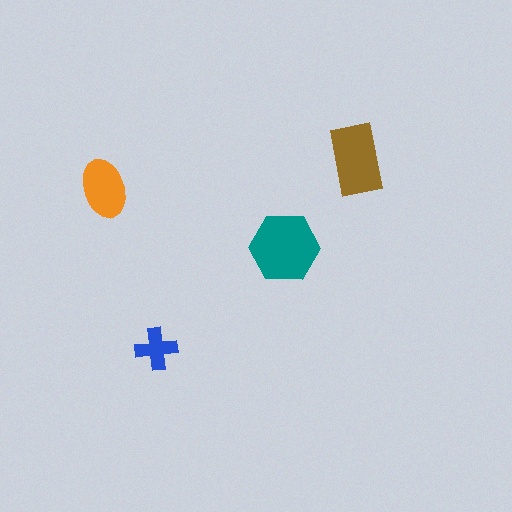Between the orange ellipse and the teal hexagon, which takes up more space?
The teal hexagon.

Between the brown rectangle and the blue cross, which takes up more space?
The brown rectangle.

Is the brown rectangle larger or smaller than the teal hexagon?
Smaller.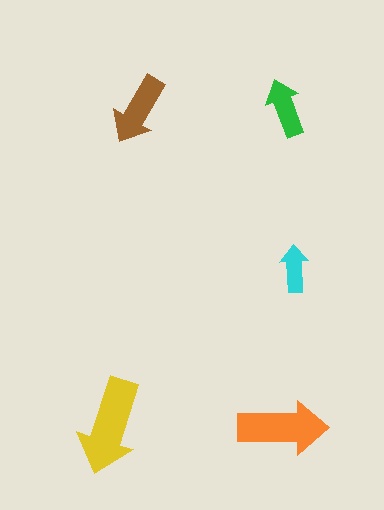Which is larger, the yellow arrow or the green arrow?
The yellow one.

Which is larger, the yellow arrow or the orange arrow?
The yellow one.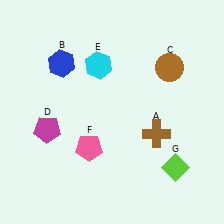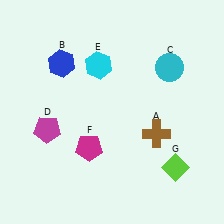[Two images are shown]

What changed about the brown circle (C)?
In Image 1, C is brown. In Image 2, it changed to cyan.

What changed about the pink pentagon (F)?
In Image 1, F is pink. In Image 2, it changed to magenta.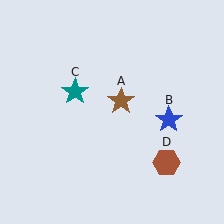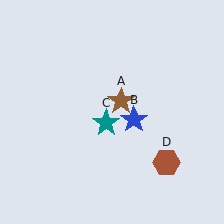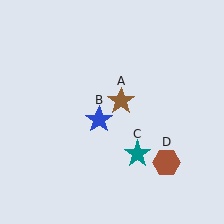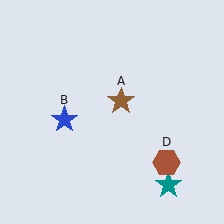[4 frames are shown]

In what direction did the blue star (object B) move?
The blue star (object B) moved left.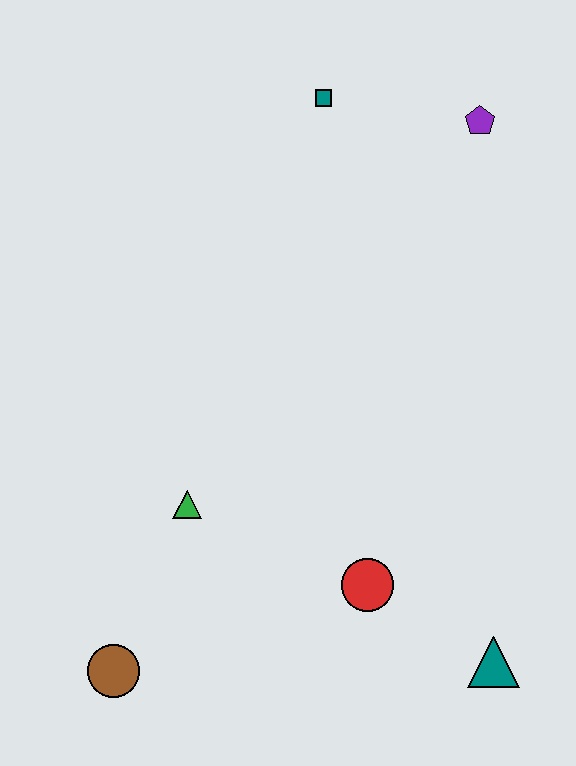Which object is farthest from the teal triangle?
The teal square is farthest from the teal triangle.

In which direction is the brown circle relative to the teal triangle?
The brown circle is to the left of the teal triangle.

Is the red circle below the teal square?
Yes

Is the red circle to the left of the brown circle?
No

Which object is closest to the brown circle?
The green triangle is closest to the brown circle.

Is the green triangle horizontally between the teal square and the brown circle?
Yes